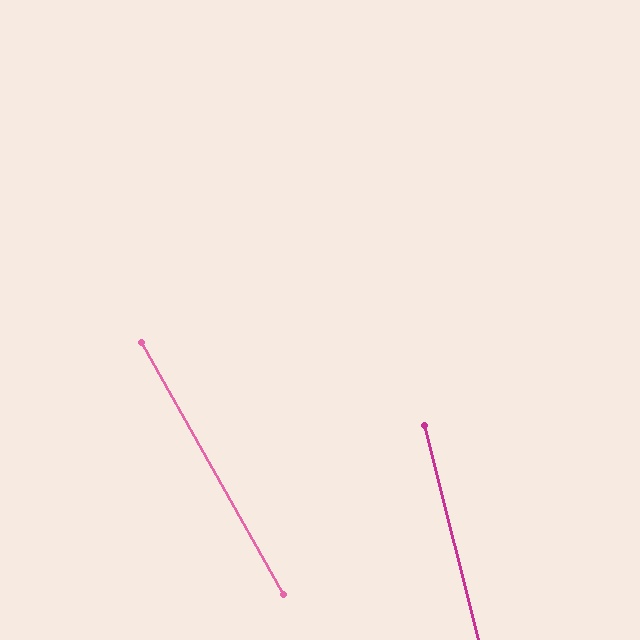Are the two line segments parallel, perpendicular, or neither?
Neither parallel nor perpendicular — they differ by about 15°.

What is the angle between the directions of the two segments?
Approximately 15 degrees.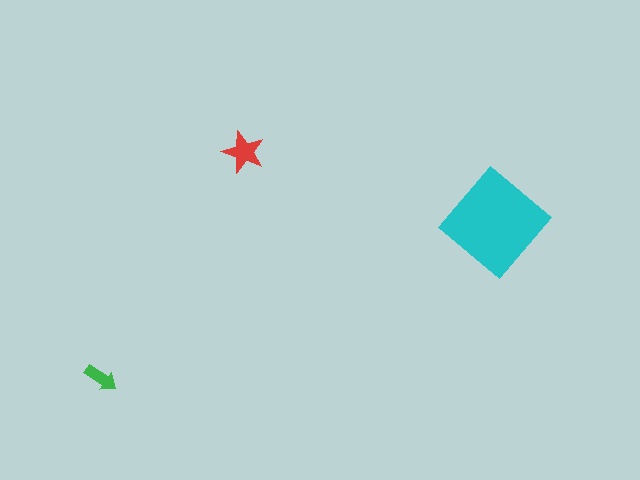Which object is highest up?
The red star is topmost.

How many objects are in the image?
There are 3 objects in the image.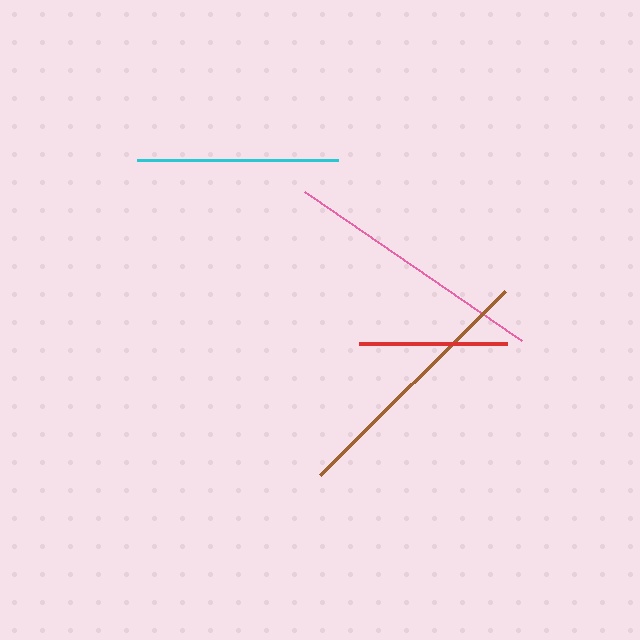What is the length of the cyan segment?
The cyan segment is approximately 201 pixels long.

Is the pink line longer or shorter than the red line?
The pink line is longer than the red line.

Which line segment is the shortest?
The red line is the shortest at approximately 148 pixels.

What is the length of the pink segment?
The pink segment is approximately 263 pixels long.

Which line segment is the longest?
The pink line is the longest at approximately 263 pixels.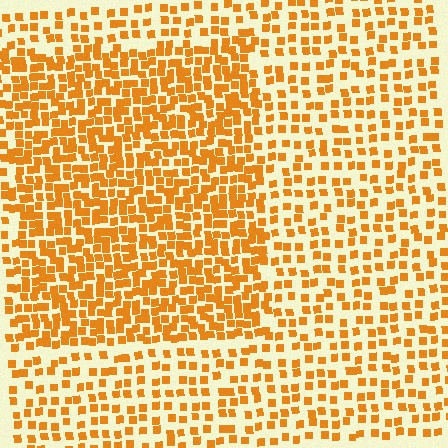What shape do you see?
I see a rectangle.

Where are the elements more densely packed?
The elements are more densely packed inside the rectangle boundary.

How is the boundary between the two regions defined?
The boundary is defined by a change in element density (approximately 1.9x ratio). All elements are the same color, size, and shape.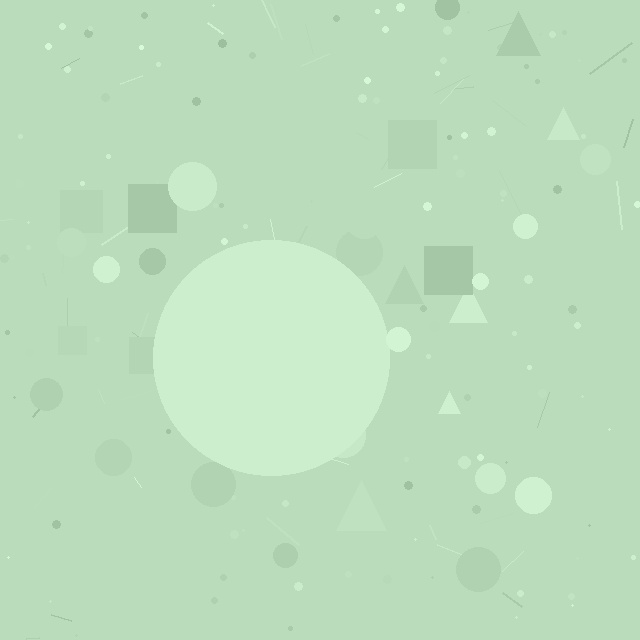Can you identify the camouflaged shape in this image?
The camouflaged shape is a circle.